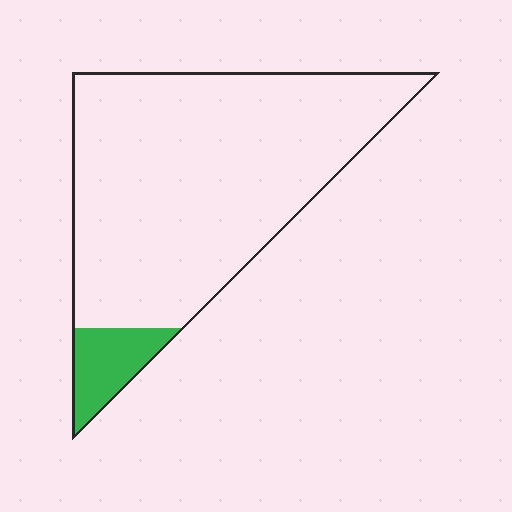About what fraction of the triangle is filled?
About one tenth (1/10).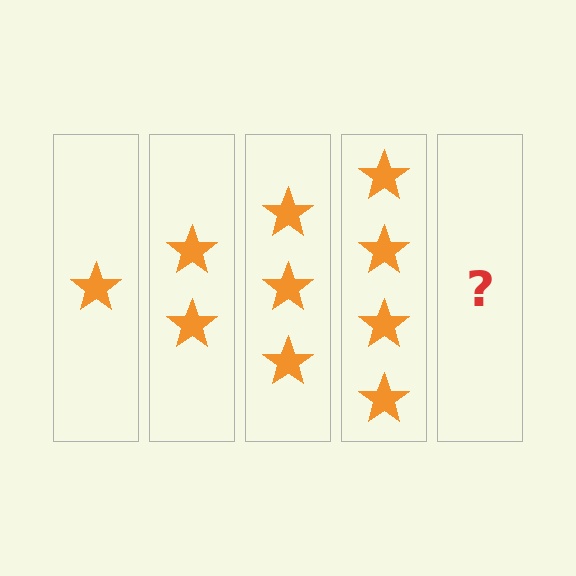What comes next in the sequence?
The next element should be 5 stars.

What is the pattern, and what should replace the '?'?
The pattern is that each step adds one more star. The '?' should be 5 stars.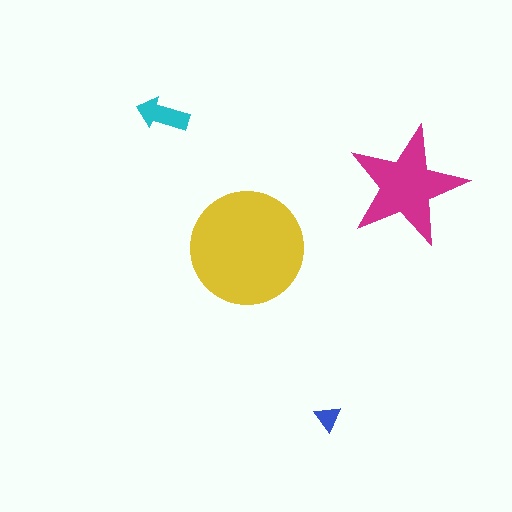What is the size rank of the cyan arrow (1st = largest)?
3rd.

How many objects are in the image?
There are 4 objects in the image.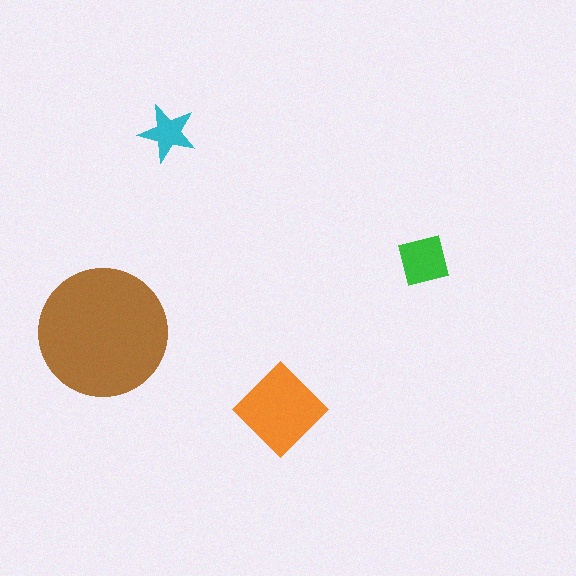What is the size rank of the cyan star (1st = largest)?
4th.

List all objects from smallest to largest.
The cyan star, the green square, the orange diamond, the brown circle.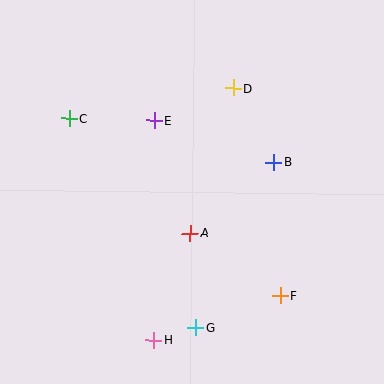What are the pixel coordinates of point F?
Point F is at (280, 296).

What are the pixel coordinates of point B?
Point B is at (274, 162).